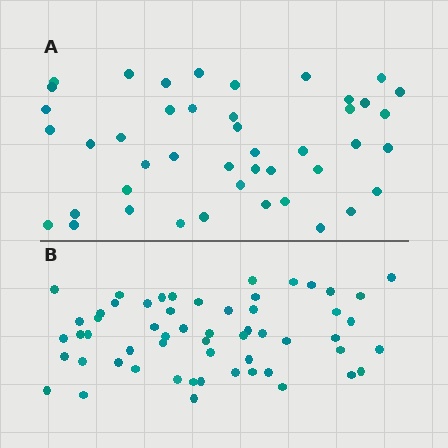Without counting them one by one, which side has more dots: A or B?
Region B (the bottom region) has more dots.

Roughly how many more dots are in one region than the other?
Region B has approximately 15 more dots than region A.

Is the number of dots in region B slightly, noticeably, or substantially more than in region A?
Region B has noticeably more, but not dramatically so. The ratio is roughly 1.3 to 1.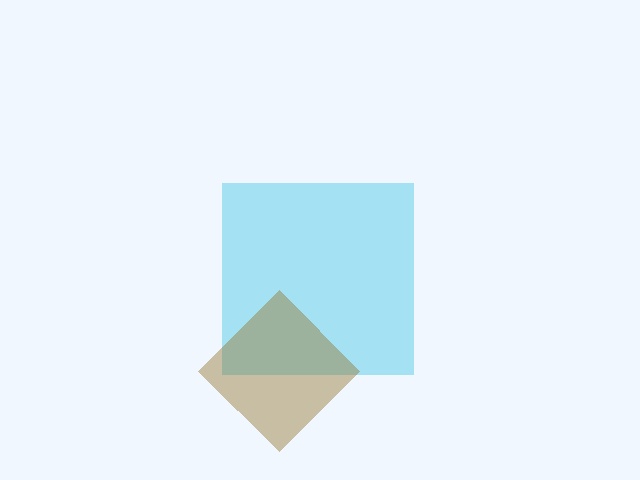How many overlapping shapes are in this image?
There are 2 overlapping shapes in the image.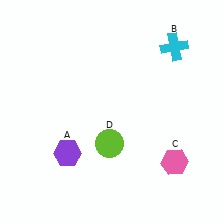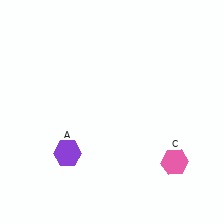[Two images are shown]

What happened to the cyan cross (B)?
The cyan cross (B) was removed in Image 2. It was in the top-right area of Image 1.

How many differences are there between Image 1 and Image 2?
There are 2 differences between the two images.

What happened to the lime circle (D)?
The lime circle (D) was removed in Image 2. It was in the bottom-left area of Image 1.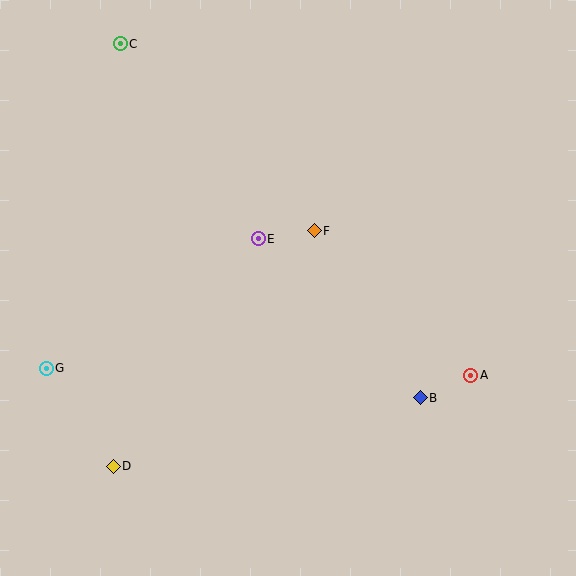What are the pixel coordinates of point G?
Point G is at (46, 368).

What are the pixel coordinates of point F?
Point F is at (314, 231).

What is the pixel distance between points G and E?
The distance between G and E is 249 pixels.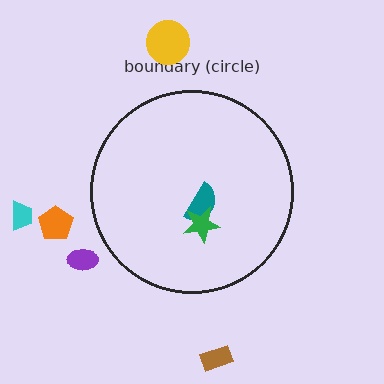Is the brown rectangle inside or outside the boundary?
Outside.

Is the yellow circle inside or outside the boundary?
Outside.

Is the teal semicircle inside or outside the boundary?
Inside.